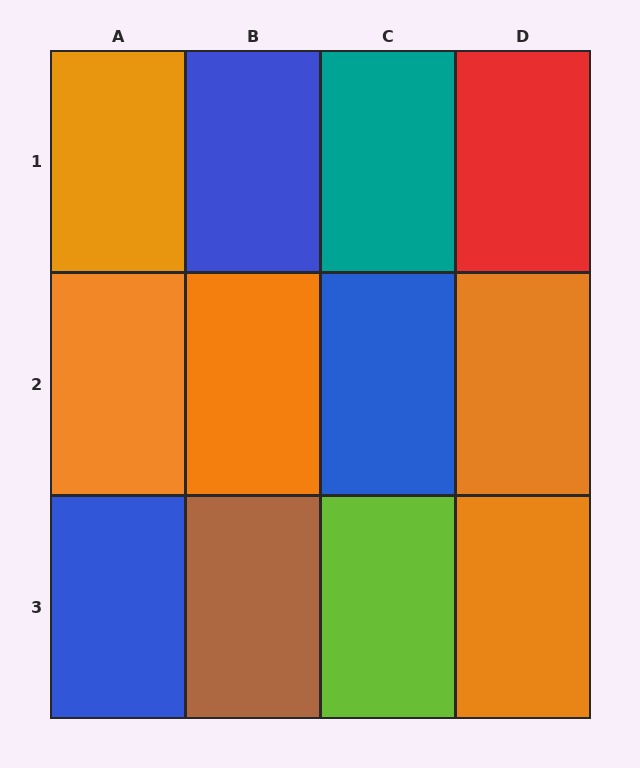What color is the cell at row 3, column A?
Blue.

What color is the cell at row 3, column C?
Lime.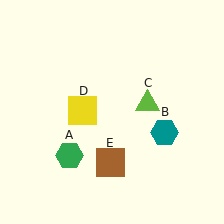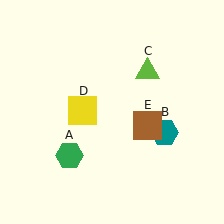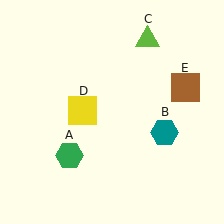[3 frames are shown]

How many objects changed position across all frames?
2 objects changed position: lime triangle (object C), brown square (object E).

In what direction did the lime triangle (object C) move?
The lime triangle (object C) moved up.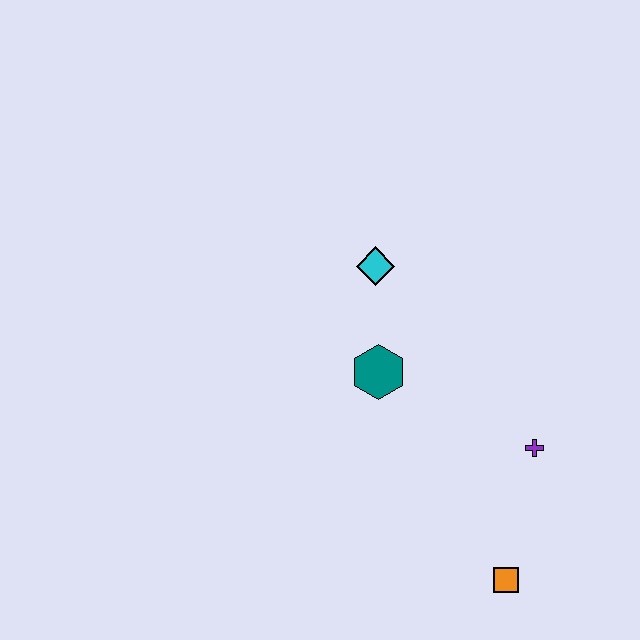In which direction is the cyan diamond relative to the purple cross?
The cyan diamond is above the purple cross.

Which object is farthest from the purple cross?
The cyan diamond is farthest from the purple cross.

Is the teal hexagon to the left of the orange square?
Yes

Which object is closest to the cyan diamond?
The teal hexagon is closest to the cyan diamond.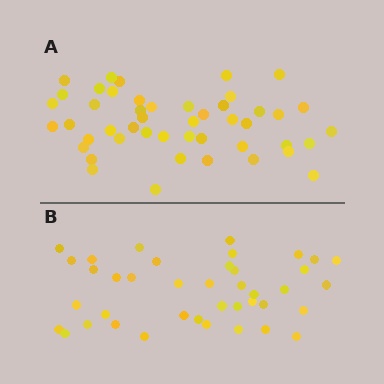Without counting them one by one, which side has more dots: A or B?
Region A (the top region) has more dots.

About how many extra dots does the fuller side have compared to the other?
Region A has roughly 8 or so more dots than region B.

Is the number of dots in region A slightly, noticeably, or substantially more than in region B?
Region A has only slightly more — the two regions are fairly close. The ratio is roughly 1.2 to 1.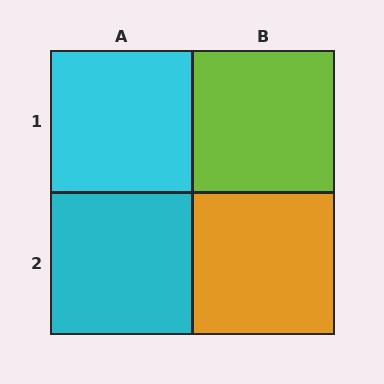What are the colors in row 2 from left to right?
Cyan, orange.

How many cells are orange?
1 cell is orange.